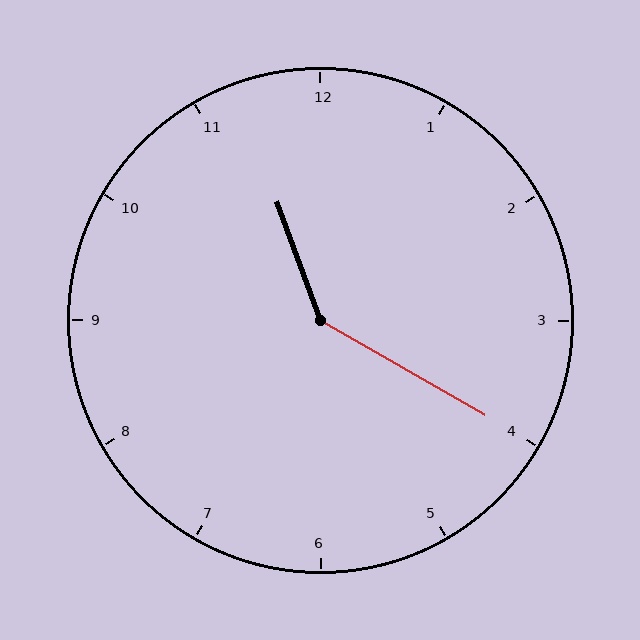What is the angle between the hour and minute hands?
Approximately 140 degrees.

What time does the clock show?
11:20.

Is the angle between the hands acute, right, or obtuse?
It is obtuse.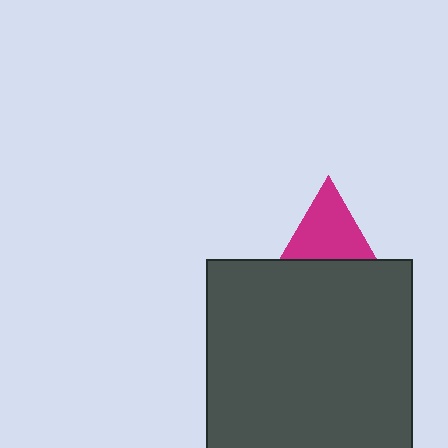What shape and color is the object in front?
The object in front is a dark gray square.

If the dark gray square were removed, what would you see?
You would see the complete magenta triangle.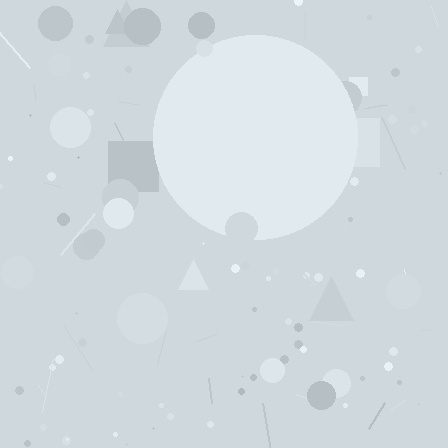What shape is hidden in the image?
A circle is hidden in the image.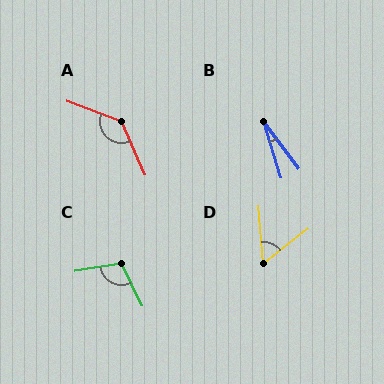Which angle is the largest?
A, at approximately 134 degrees.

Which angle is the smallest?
B, at approximately 19 degrees.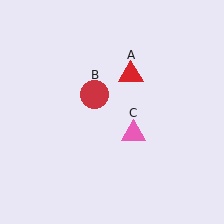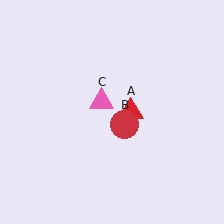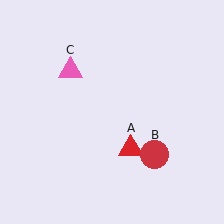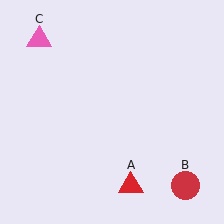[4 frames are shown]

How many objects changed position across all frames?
3 objects changed position: red triangle (object A), red circle (object B), pink triangle (object C).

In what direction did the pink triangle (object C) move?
The pink triangle (object C) moved up and to the left.